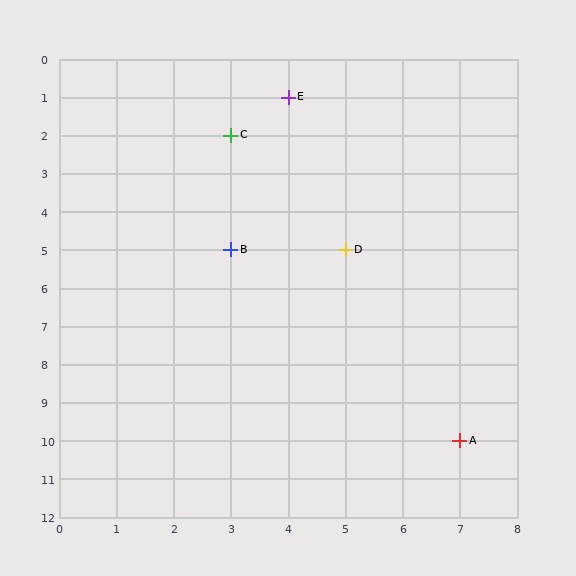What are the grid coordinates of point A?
Point A is at grid coordinates (7, 10).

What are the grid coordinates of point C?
Point C is at grid coordinates (3, 2).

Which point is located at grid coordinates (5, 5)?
Point D is at (5, 5).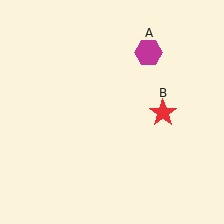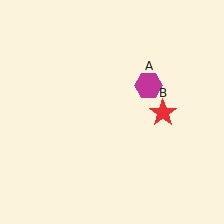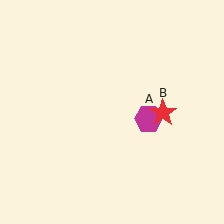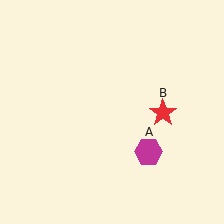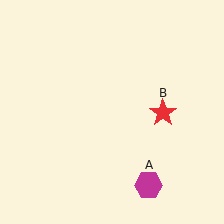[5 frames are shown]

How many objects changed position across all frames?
1 object changed position: magenta hexagon (object A).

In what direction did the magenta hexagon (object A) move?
The magenta hexagon (object A) moved down.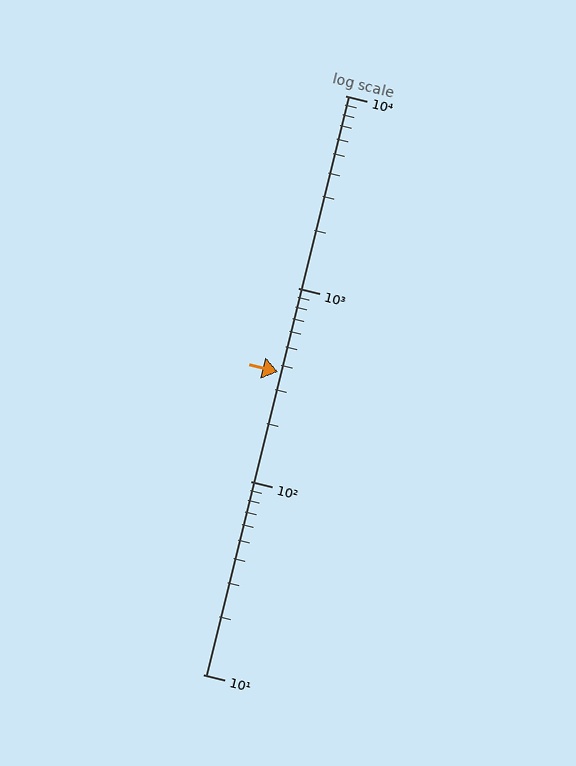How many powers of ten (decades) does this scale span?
The scale spans 3 decades, from 10 to 10000.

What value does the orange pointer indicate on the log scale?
The pointer indicates approximately 370.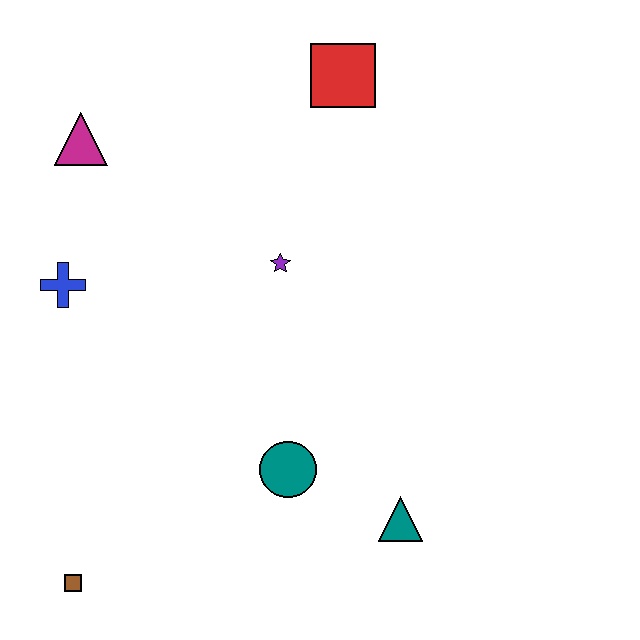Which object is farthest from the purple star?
The brown square is farthest from the purple star.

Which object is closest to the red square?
The purple star is closest to the red square.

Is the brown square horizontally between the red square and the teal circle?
No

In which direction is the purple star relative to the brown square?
The purple star is above the brown square.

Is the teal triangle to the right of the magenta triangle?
Yes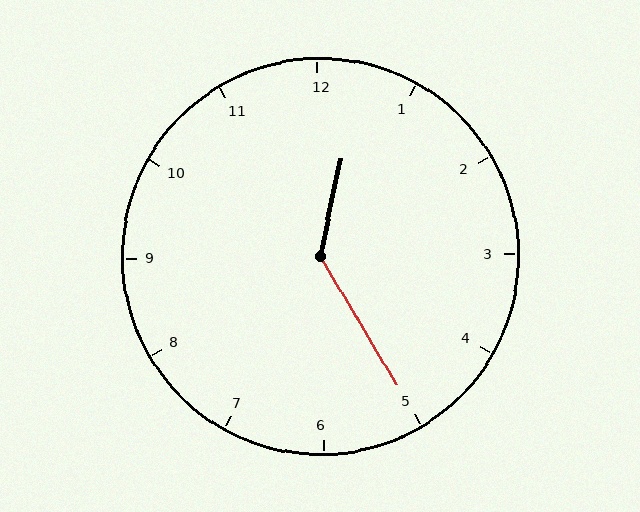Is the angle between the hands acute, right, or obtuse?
It is obtuse.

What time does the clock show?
12:25.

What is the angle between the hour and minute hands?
Approximately 138 degrees.